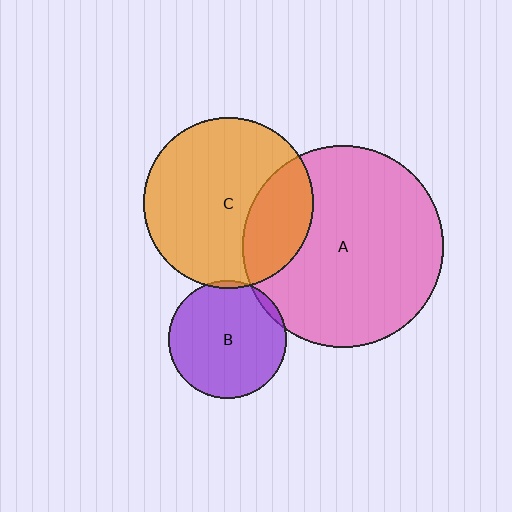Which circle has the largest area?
Circle A (pink).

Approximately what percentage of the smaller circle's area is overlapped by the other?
Approximately 5%.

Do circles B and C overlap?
Yes.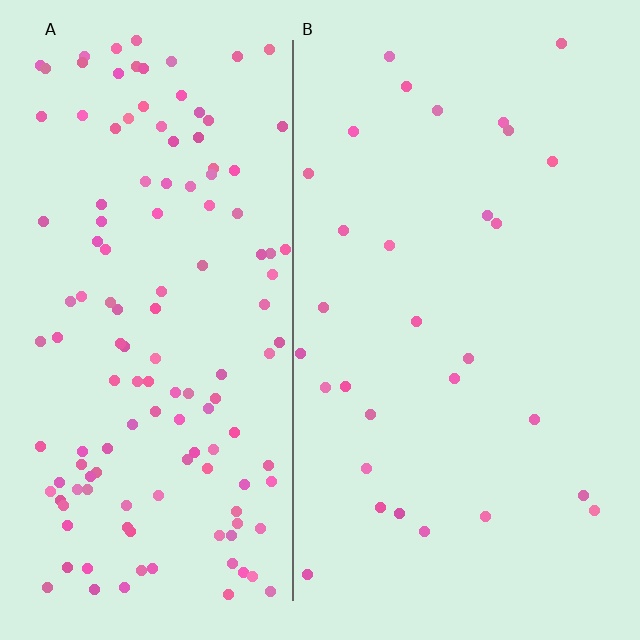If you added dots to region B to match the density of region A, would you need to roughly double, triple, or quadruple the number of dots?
Approximately quadruple.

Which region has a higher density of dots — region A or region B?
A (the left).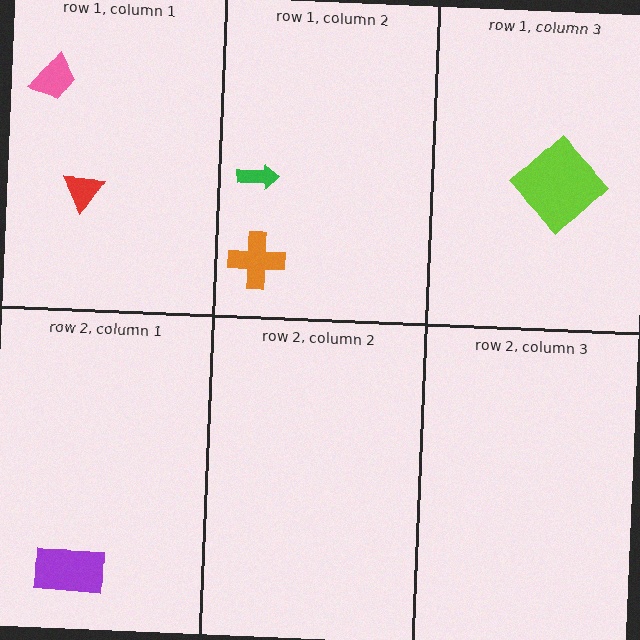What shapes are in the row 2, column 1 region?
The purple rectangle.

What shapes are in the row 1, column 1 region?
The red triangle, the pink trapezoid.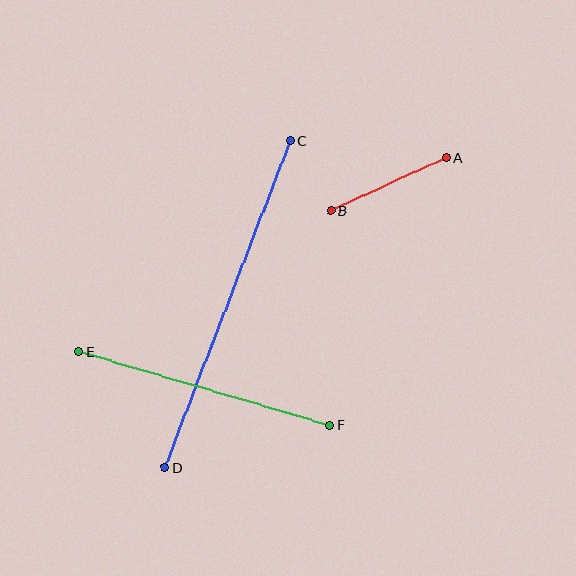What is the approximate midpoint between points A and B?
The midpoint is at approximately (388, 184) pixels.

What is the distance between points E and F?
The distance is approximately 262 pixels.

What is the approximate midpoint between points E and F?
The midpoint is at approximately (204, 388) pixels.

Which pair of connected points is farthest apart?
Points C and D are farthest apart.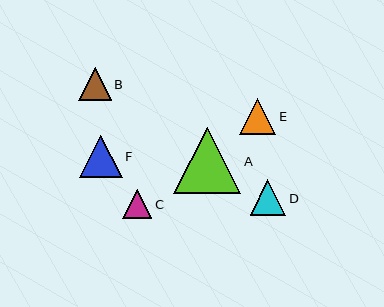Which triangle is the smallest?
Triangle C is the smallest with a size of approximately 30 pixels.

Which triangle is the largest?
Triangle A is the largest with a size of approximately 67 pixels.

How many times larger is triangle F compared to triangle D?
Triangle F is approximately 1.2 times the size of triangle D.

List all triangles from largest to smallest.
From largest to smallest: A, F, E, D, B, C.